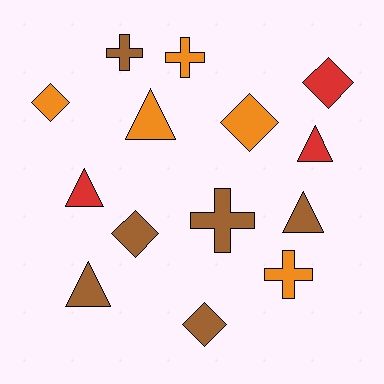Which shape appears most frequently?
Diamond, with 5 objects.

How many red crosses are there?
There are no red crosses.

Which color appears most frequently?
Brown, with 6 objects.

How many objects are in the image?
There are 14 objects.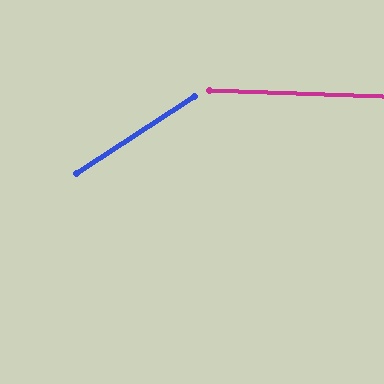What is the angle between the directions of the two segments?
Approximately 35 degrees.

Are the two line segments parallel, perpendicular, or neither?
Neither parallel nor perpendicular — they differ by about 35°.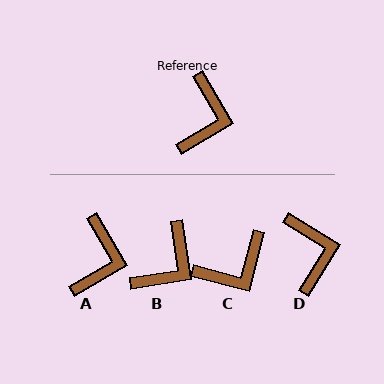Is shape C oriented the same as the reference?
No, it is off by about 46 degrees.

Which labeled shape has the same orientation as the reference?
A.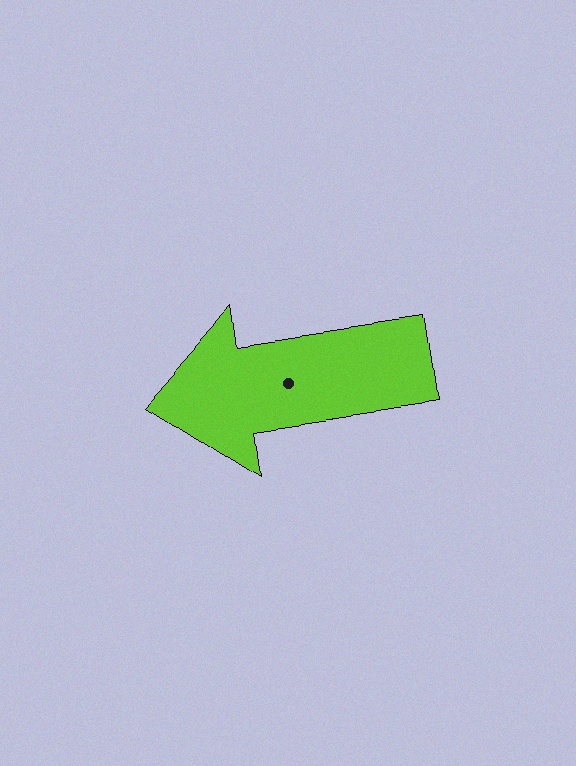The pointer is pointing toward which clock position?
Roughly 9 o'clock.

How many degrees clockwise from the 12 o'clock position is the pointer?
Approximately 262 degrees.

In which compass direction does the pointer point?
West.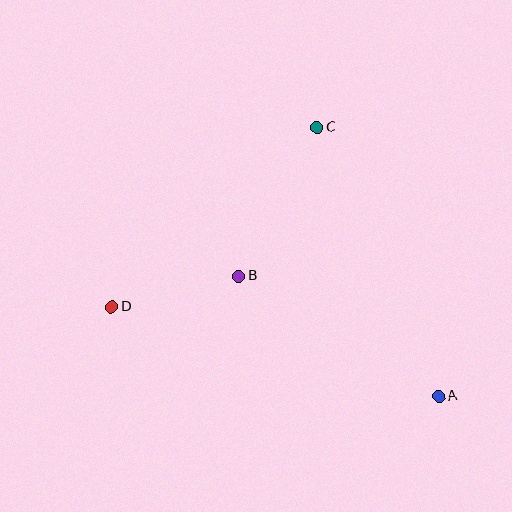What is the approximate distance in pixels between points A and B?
The distance between A and B is approximately 233 pixels.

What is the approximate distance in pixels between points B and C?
The distance between B and C is approximately 168 pixels.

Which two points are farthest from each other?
Points A and D are farthest from each other.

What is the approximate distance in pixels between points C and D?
The distance between C and D is approximately 272 pixels.